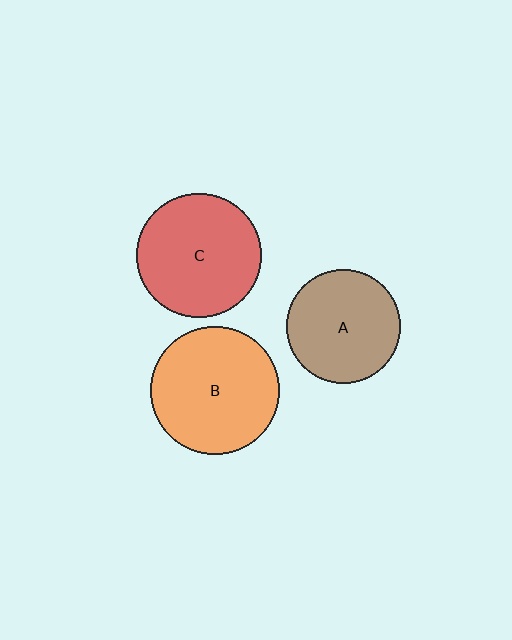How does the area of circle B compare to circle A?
Approximately 1.3 times.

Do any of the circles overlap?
No, none of the circles overlap.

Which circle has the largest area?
Circle B (orange).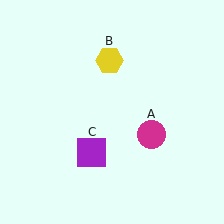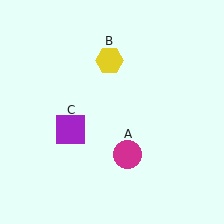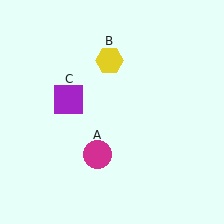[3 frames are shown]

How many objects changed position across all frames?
2 objects changed position: magenta circle (object A), purple square (object C).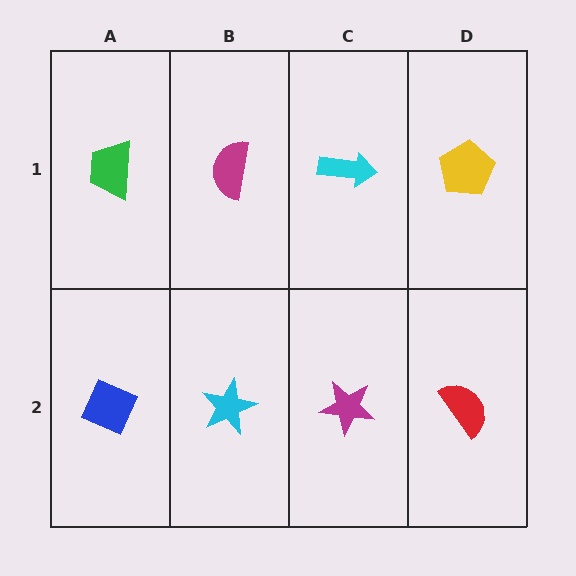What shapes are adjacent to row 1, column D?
A red semicircle (row 2, column D), a cyan arrow (row 1, column C).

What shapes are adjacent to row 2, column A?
A green trapezoid (row 1, column A), a cyan star (row 2, column B).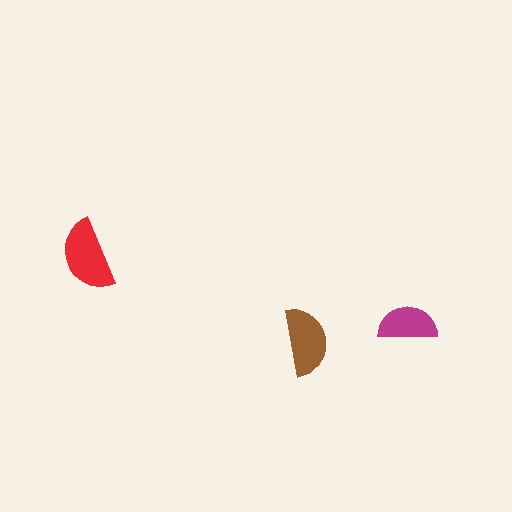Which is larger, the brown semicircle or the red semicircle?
The red one.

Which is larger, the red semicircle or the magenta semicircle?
The red one.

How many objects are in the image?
There are 3 objects in the image.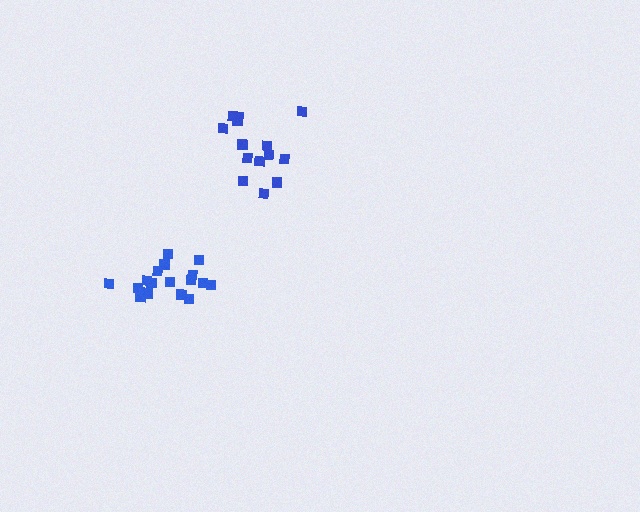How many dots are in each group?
Group 1: 15 dots, Group 2: 17 dots (32 total).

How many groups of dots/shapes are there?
There are 2 groups.